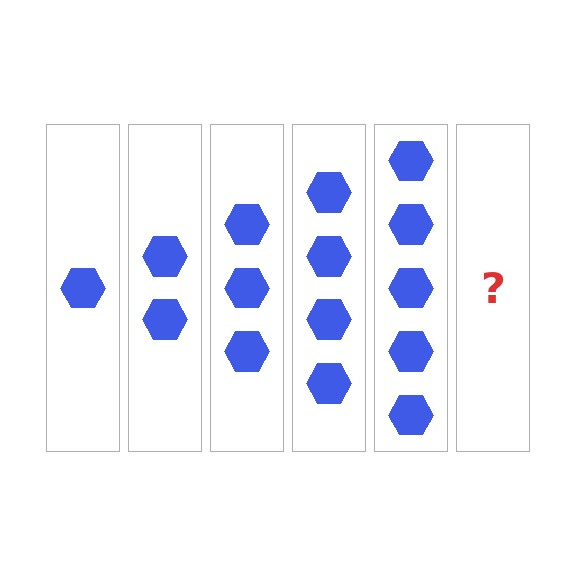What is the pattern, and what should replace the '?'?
The pattern is that each step adds one more hexagon. The '?' should be 6 hexagons.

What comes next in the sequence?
The next element should be 6 hexagons.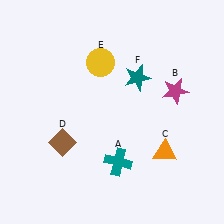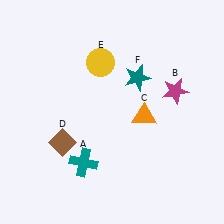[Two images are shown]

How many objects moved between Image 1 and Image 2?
2 objects moved between the two images.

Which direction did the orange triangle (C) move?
The orange triangle (C) moved up.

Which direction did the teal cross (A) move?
The teal cross (A) moved left.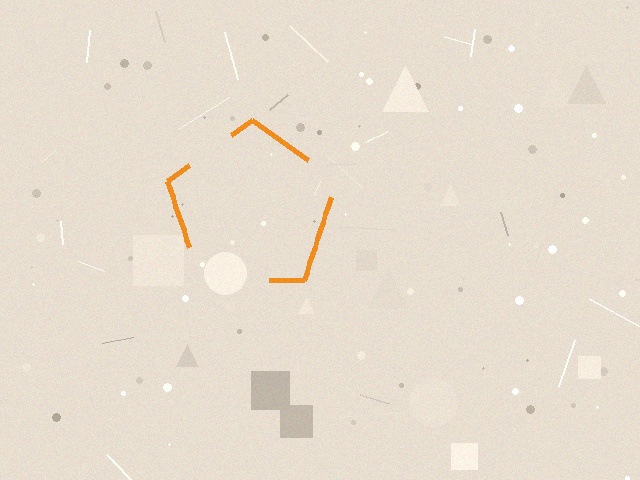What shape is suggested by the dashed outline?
The dashed outline suggests a pentagon.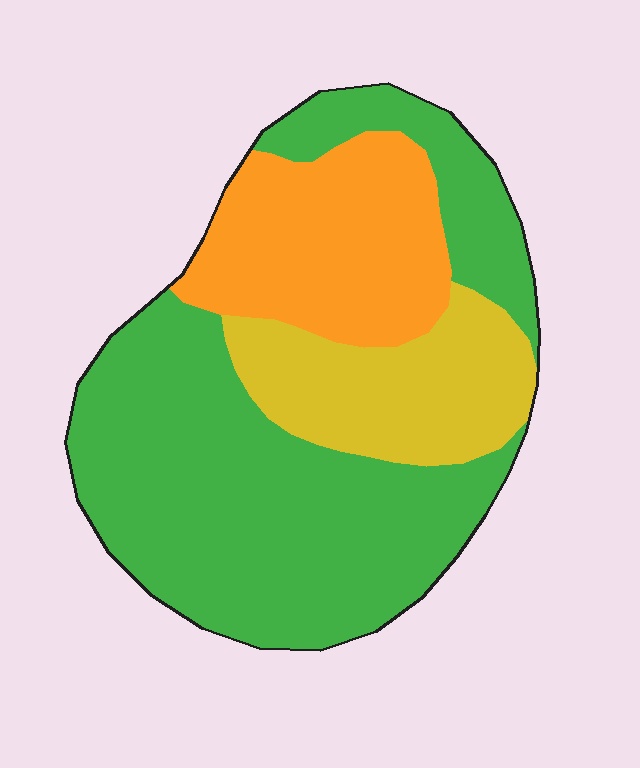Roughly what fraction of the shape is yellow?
Yellow takes up about one fifth (1/5) of the shape.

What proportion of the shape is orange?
Orange takes up about one quarter (1/4) of the shape.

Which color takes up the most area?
Green, at roughly 60%.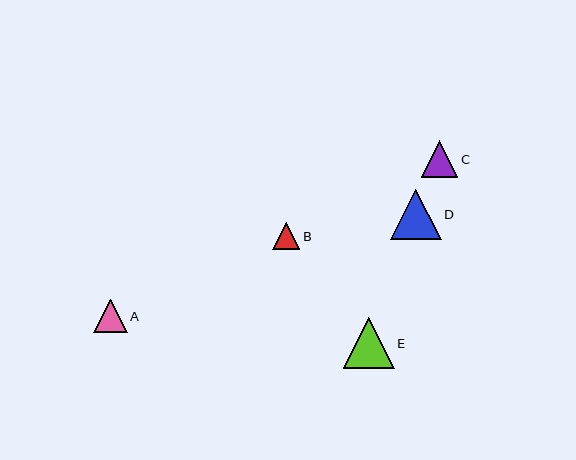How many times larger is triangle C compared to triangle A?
Triangle C is approximately 1.1 times the size of triangle A.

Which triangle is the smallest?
Triangle B is the smallest with a size of approximately 27 pixels.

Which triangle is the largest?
Triangle E is the largest with a size of approximately 51 pixels.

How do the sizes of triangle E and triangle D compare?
Triangle E and triangle D are approximately the same size.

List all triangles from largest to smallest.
From largest to smallest: E, D, C, A, B.